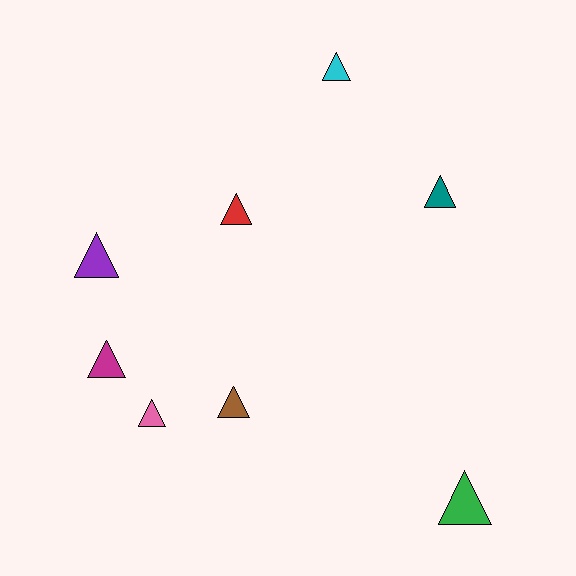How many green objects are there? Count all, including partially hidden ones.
There is 1 green object.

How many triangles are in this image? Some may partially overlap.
There are 8 triangles.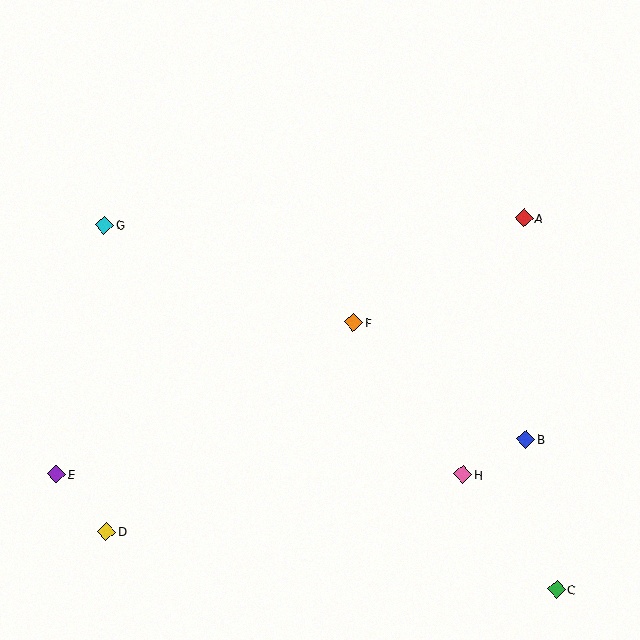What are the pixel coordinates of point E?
Point E is at (56, 474).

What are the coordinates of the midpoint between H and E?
The midpoint between H and E is at (260, 474).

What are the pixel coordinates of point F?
Point F is at (354, 322).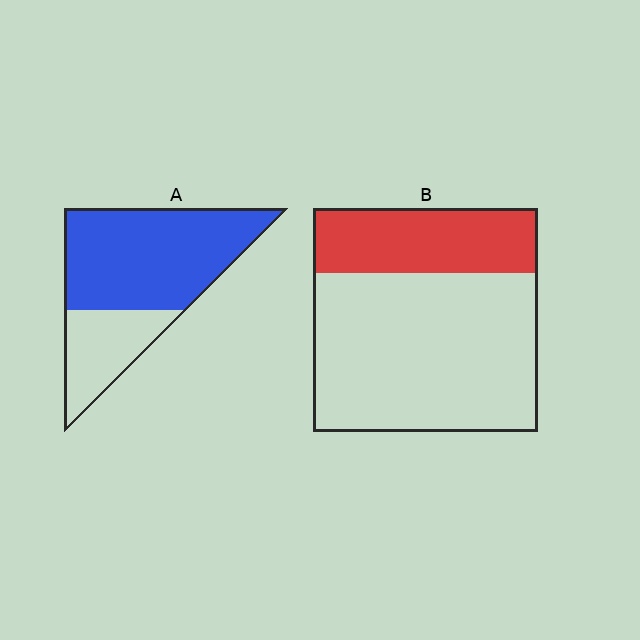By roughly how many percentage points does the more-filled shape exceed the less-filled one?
By roughly 40 percentage points (A over B).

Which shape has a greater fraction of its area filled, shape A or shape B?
Shape A.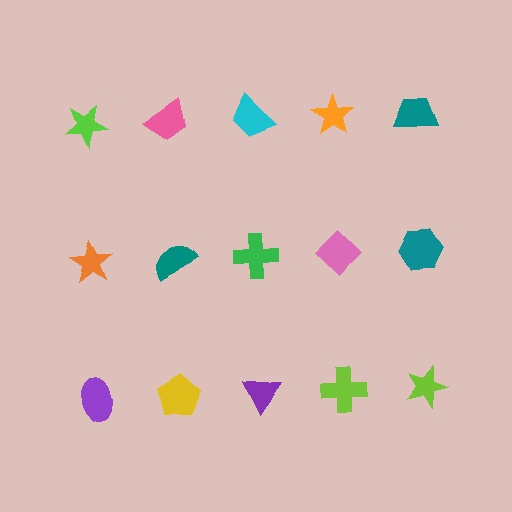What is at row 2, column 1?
An orange star.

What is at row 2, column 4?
A pink diamond.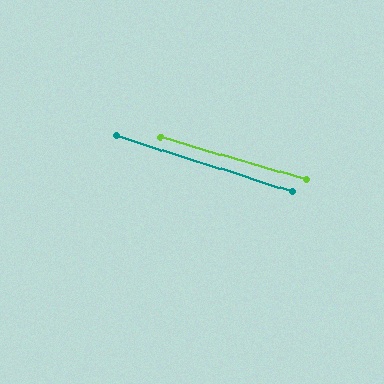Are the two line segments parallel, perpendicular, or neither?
Parallel — their directions differ by only 1.5°.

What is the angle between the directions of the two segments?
Approximately 1 degree.